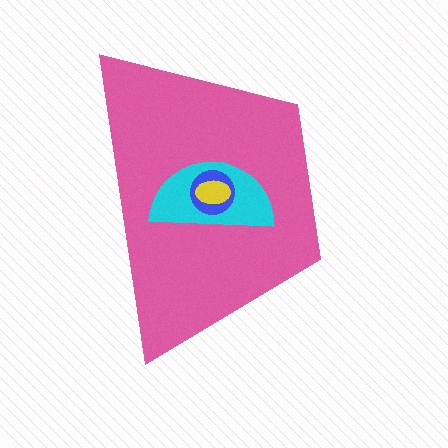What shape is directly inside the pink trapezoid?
The cyan semicircle.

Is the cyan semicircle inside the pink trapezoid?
Yes.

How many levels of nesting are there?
4.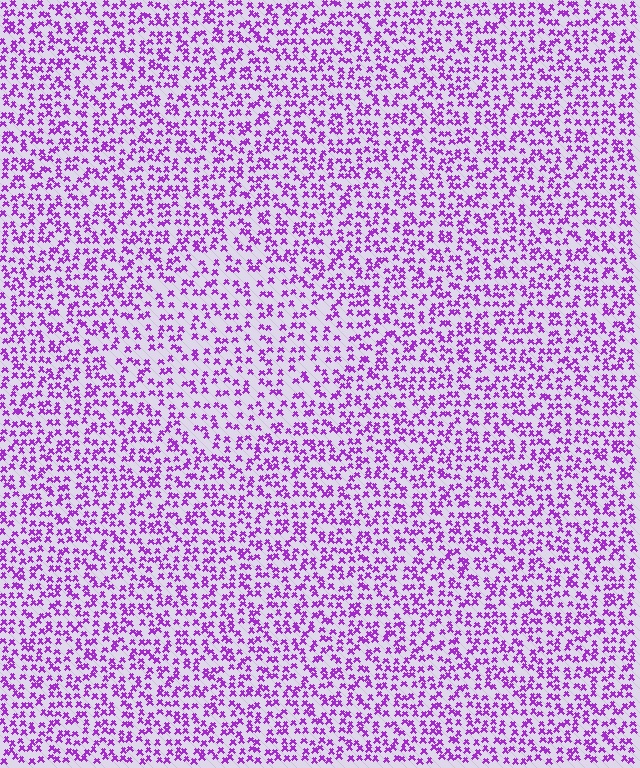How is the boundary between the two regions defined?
The boundary is defined by a change in element density (approximately 1.5x ratio). All elements are the same color, size, and shape.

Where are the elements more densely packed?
The elements are more densely packed outside the diamond boundary.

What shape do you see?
I see a diamond.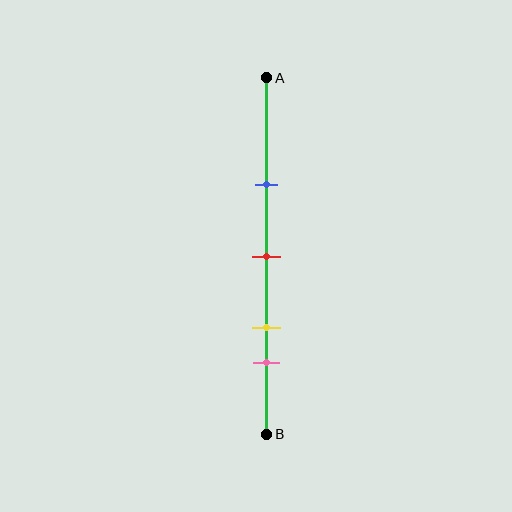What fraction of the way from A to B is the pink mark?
The pink mark is approximately 80% (0.8) of the way from A to B.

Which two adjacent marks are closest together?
The yellow and pink marks are the closest adjacent pair.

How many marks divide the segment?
There are 4 marks dividing the segment.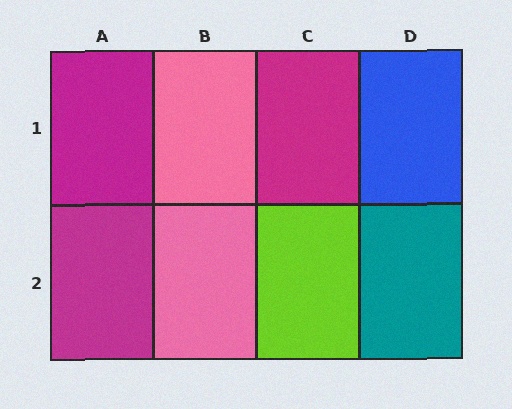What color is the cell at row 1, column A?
Magenta.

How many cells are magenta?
3 cells are magenta.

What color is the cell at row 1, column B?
Pink.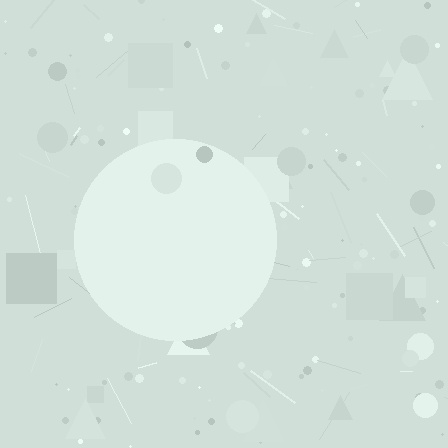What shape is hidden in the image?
A circle is hidden in the image.